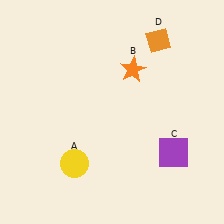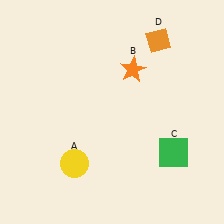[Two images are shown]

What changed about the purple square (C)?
In Image 1, C is purple. In Image 2, it changed to green.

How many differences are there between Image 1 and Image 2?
There is 1 difference between the two images.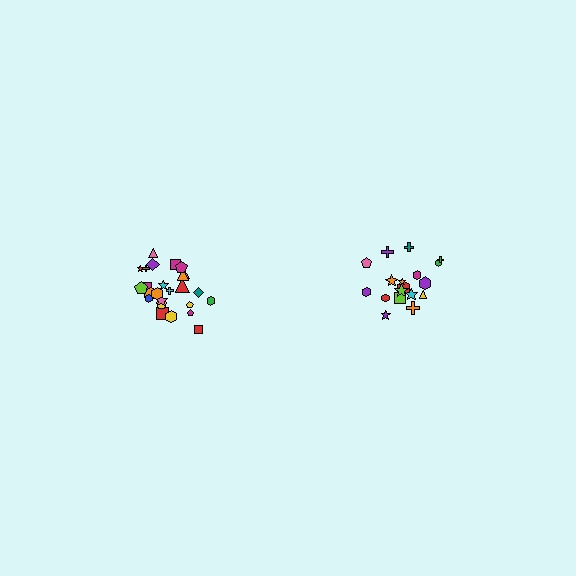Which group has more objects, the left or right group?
The left group.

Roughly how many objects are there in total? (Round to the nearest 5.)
Roughly 45 objects in total.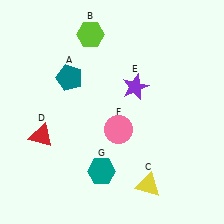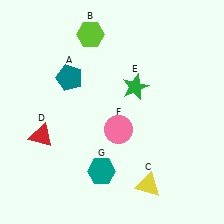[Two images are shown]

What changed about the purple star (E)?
In Image 1, E is purple. In Image 2, it changed to green.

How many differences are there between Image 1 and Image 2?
There is 1 difference between the two images.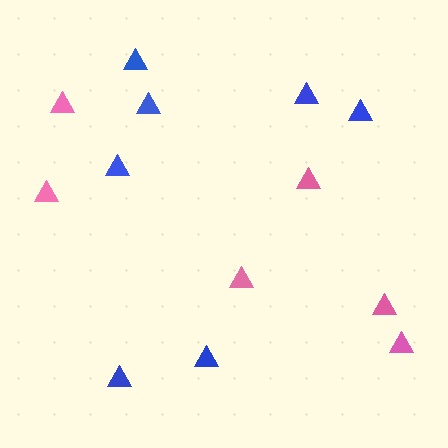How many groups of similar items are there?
There are 2 groups: one group of blue triangles (7) and one group of pink triangles (6).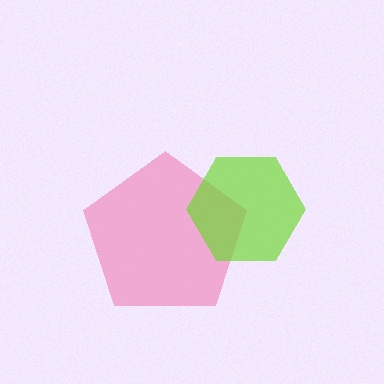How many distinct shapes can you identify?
There are 2 distinct shapes: a pink pentagon, a lime hexagon.